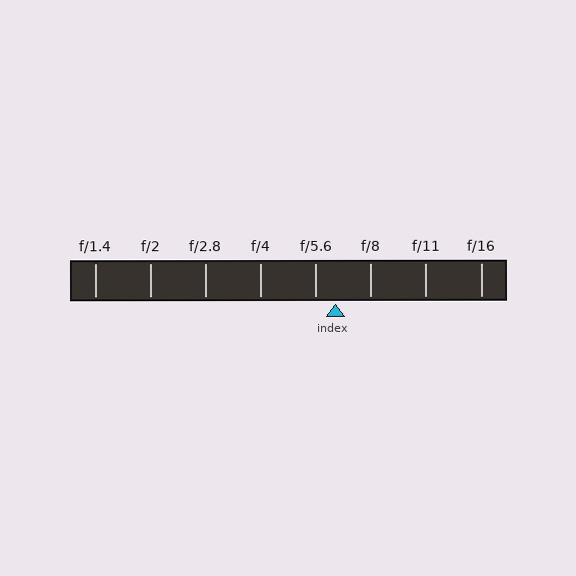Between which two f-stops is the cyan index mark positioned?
The index mark is between f/5.6 and f/8.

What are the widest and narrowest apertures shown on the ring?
The widest aperture shown is f/1.4 and the narrowest is f/16.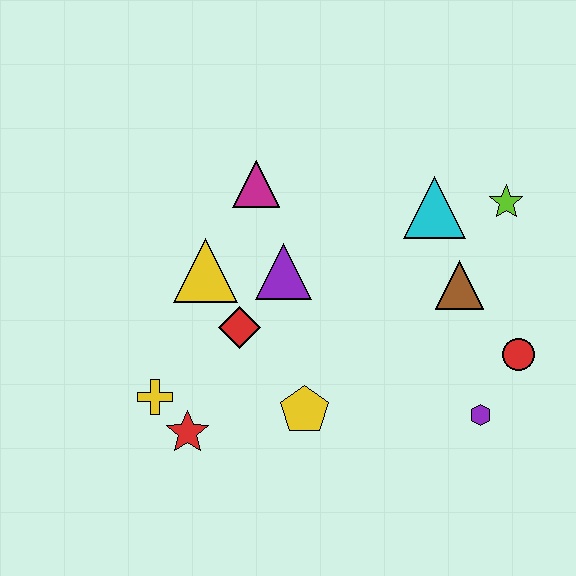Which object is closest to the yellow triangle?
The red diamond is closest to the yellow triangle.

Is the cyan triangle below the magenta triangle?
Yes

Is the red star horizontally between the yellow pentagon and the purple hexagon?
No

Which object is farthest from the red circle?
The yellow cross is farthest from the red circle.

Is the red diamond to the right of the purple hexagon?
No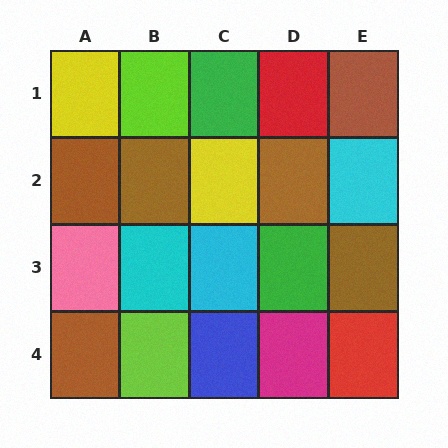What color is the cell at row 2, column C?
Yellow.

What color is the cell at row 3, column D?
Green.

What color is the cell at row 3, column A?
Pink.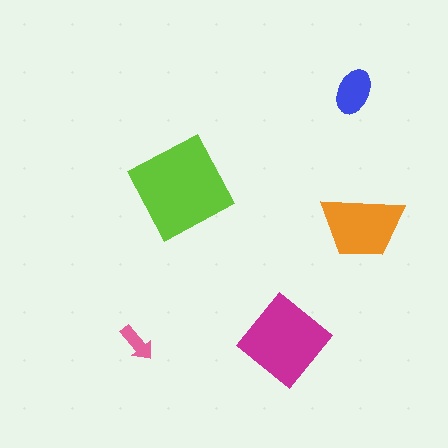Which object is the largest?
The lime square.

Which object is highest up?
The blue ellipse is topmost.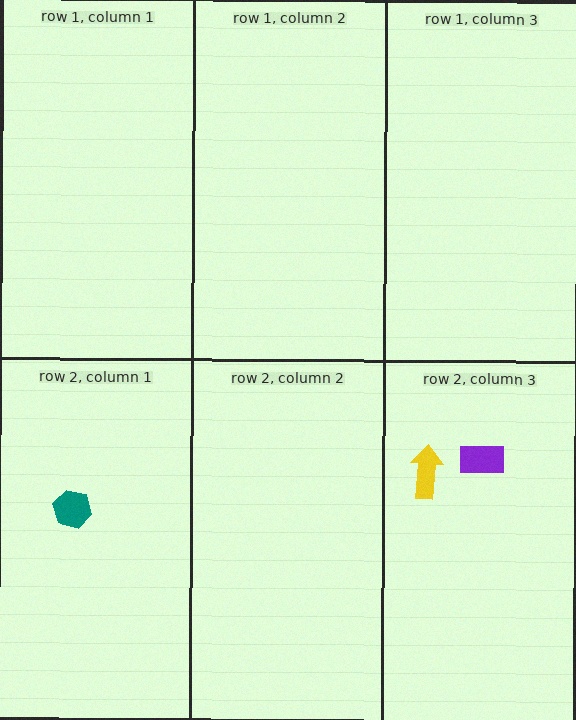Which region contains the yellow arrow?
The row 2, column 3 region.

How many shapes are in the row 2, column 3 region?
2.